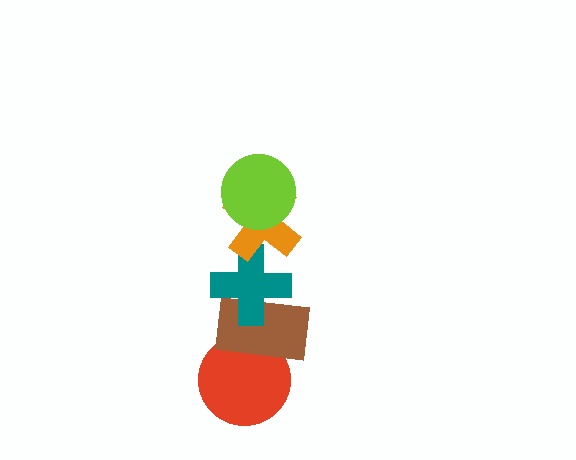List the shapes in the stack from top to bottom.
From top to bottom: the lime circle, the orange cross, the teal cross, the brown rectangle, the red circle.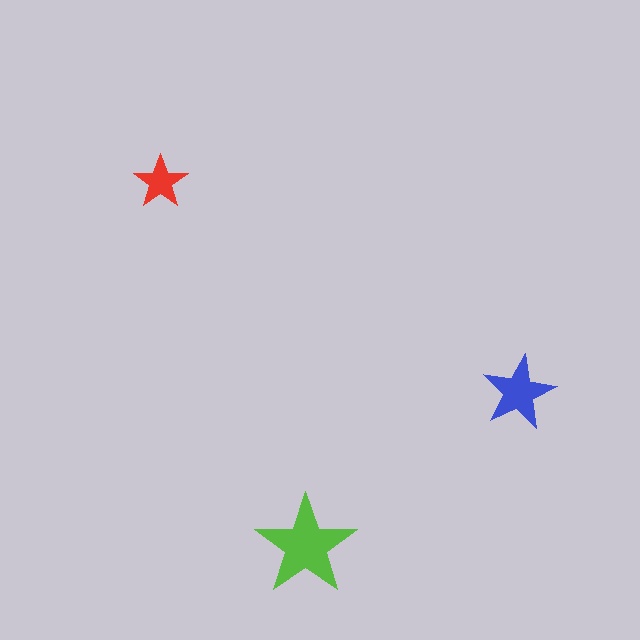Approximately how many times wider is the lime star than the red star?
About 2 times wider.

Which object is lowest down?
The lime star is bottommost.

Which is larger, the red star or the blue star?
The blue one.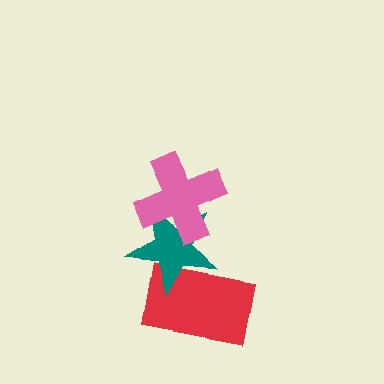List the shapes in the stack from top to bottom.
From top to bottom: the pink cross, the teal star, the red rectangle.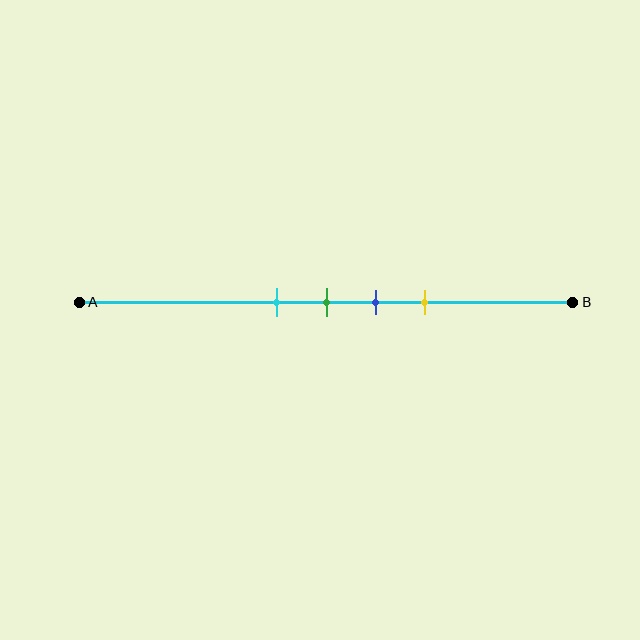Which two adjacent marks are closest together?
The cyan and green marks are the closest adjacent pair.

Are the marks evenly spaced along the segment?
Yes, the marks are approximately evenly spaced.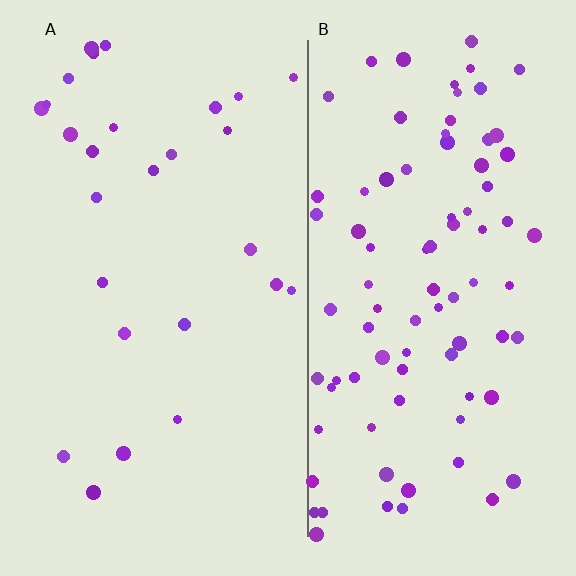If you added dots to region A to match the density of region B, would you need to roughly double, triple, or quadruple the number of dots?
Approximately triple.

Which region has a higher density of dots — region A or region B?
B (the right).